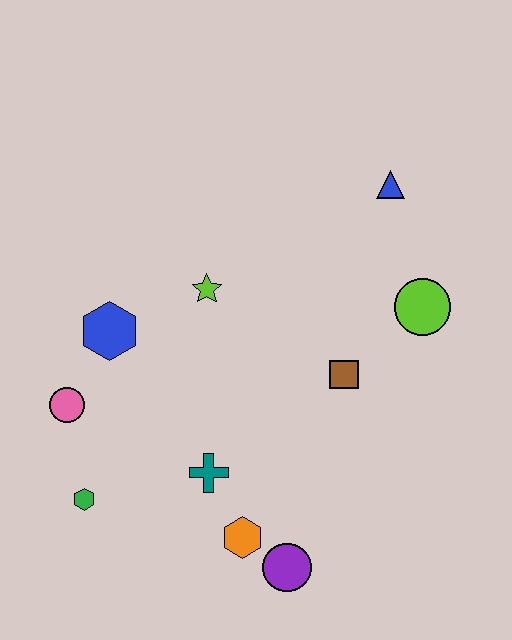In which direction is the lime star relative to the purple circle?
The lime star is above the purple circle.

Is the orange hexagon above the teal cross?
No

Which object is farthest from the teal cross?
The blue triangle is farthest from the teal cross.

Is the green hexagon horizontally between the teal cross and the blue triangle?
No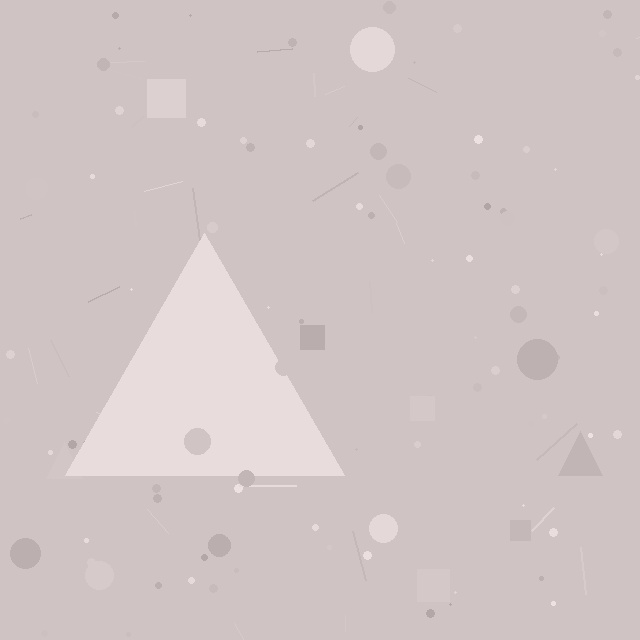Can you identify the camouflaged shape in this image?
The camouflaged shape is a triangle.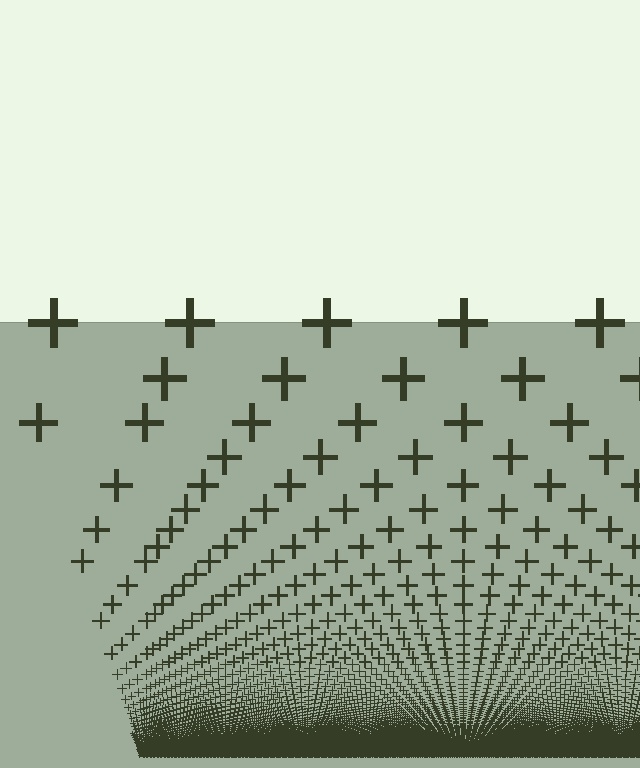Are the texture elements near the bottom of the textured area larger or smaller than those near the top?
Smaller. The gradient is inverted — elements near the bottom are smaller and denser.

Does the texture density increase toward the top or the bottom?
Density increases toward the bottom.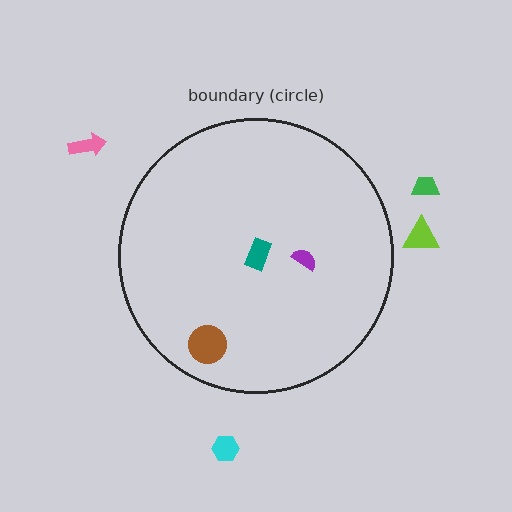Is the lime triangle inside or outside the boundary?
Outside.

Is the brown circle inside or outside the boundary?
Inside.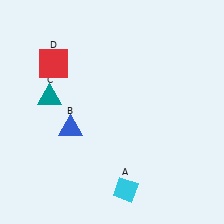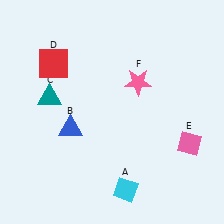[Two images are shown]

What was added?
A pink diamond (E), a pink star (F) were added in Image 2.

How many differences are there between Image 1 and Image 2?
There are 2 differences between the two images.